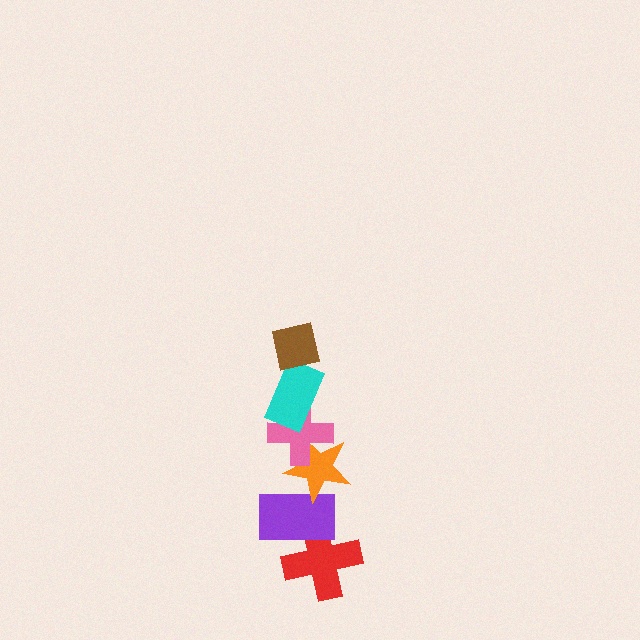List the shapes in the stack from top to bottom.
From top to bottom: the brown square, the cyan rectangle, the pink cross, the orange star, the purple rectangle, the red cross.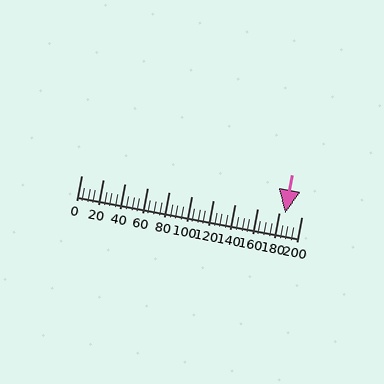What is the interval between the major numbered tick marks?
The major tick marks are spaced 20 units apart.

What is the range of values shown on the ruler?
The ruler shows values from 0 to 200.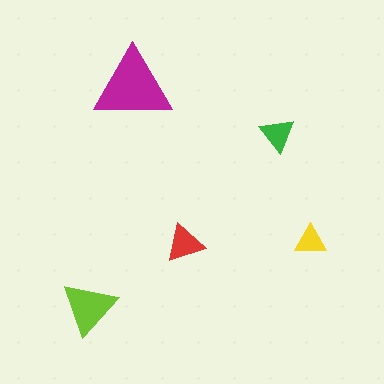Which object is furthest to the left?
The lime triangle is leftmost.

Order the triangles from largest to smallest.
the magenta one, the lime one, the red one, the green one, the yellow one.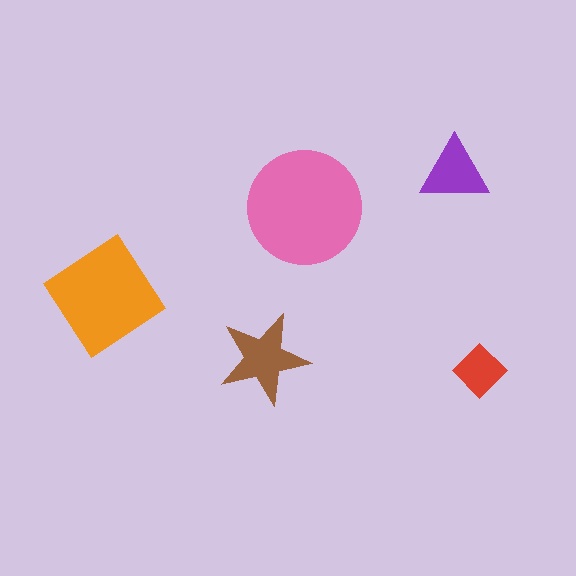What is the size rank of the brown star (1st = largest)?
3rd.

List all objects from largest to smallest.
The pink circle, the orange diamond, the brown star, the purple triangle, the red diamond.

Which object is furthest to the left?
The orange diamond is leftmost.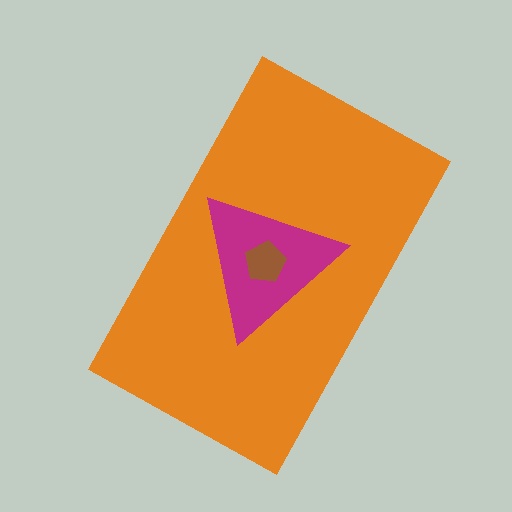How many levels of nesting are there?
3.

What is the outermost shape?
The orange rectangle.